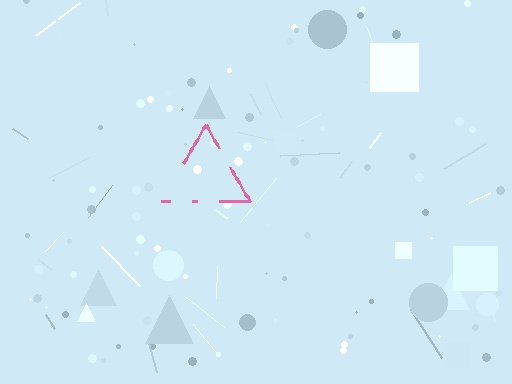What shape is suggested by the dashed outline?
The dashed outline suggests a triangle.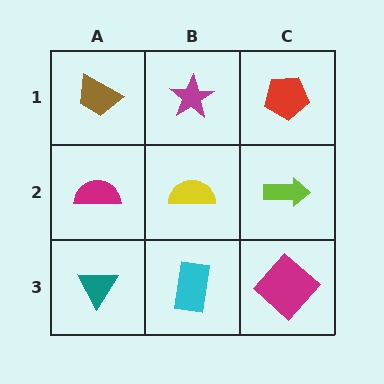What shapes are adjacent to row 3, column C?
A lime arrow (row 2, column C), a cyan rectangle (row 3, column B).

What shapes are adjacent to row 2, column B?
A magenta star (row 1, column B), a cyan rectangle (row 3, column B), a magenta semicircle (row 2, column A), a lime arrow (row 2, column C).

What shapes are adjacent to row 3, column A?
A magenta semicircle (row 2, column A), a cyan rectangle (row 3, column B).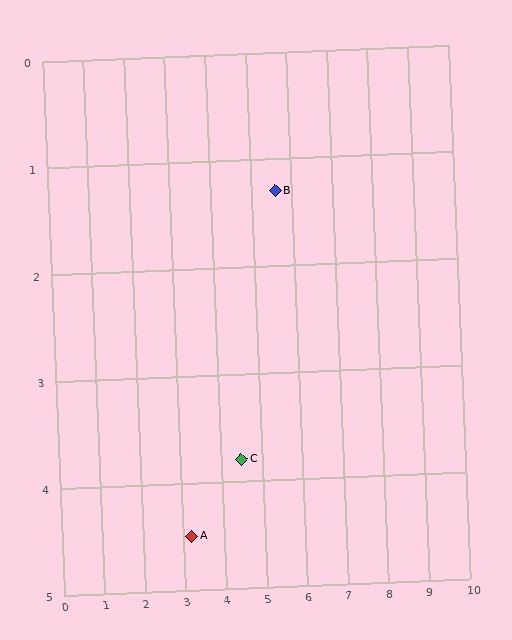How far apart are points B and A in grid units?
Points B and A are about 4.0 grid units apart.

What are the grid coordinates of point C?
Point C is at approximately (4.5, 3.8).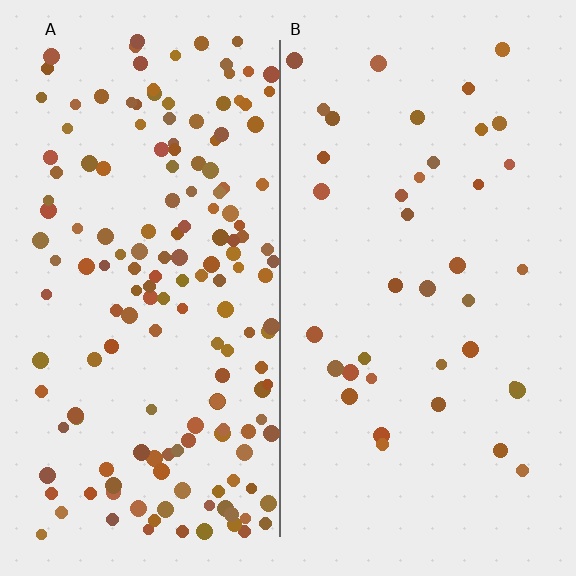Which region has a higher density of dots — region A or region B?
A (the left).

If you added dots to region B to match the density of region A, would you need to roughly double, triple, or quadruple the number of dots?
Approximately quadruple.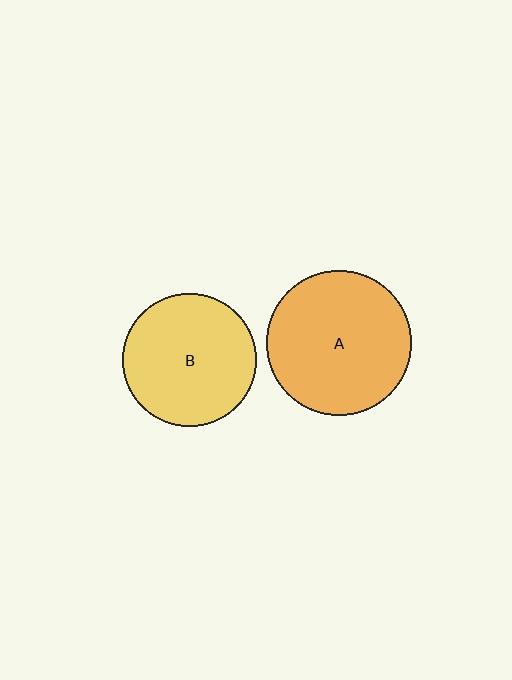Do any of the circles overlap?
No, none of the circles overlap.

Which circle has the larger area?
Circle A (orange).